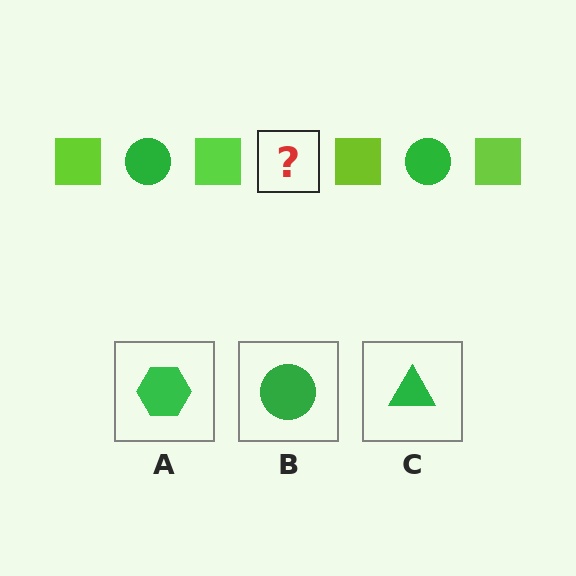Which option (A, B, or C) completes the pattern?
B.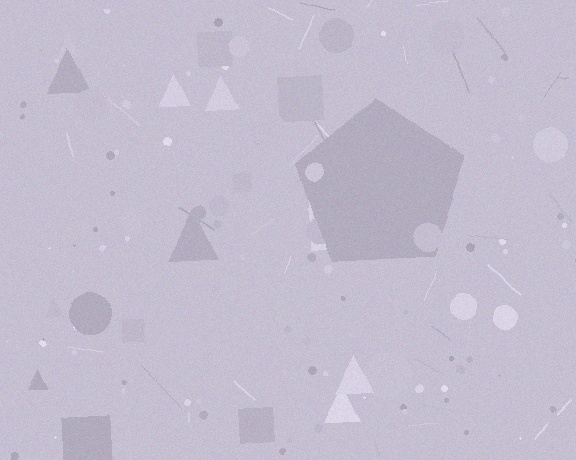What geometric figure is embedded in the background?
A pentagon is embedded in the background.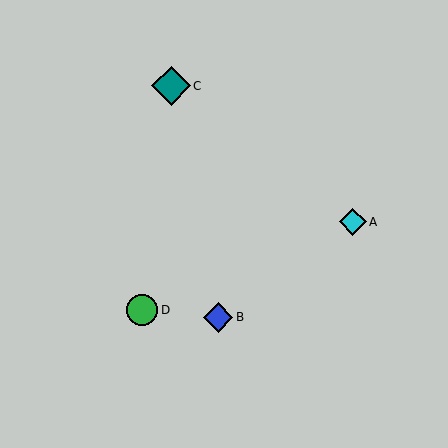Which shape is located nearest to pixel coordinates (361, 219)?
The cyan diamond (labeled A) at (353, 222) is nearest to that location.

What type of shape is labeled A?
Shape A is a cyan diamond.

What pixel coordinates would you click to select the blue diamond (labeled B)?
Click at (218, 317) to select the blue diamond B.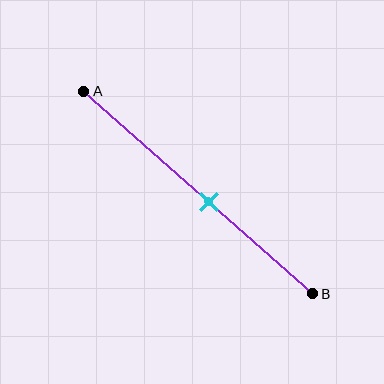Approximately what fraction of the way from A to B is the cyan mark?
The cyan mark is approximately 55% of the way from A to B.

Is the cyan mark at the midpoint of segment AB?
No, the mark is at about 55% from A, not at the 50% midpoint.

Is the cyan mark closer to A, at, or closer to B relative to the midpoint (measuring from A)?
The cyan mark is closer to point B than the midpoint of segment AB.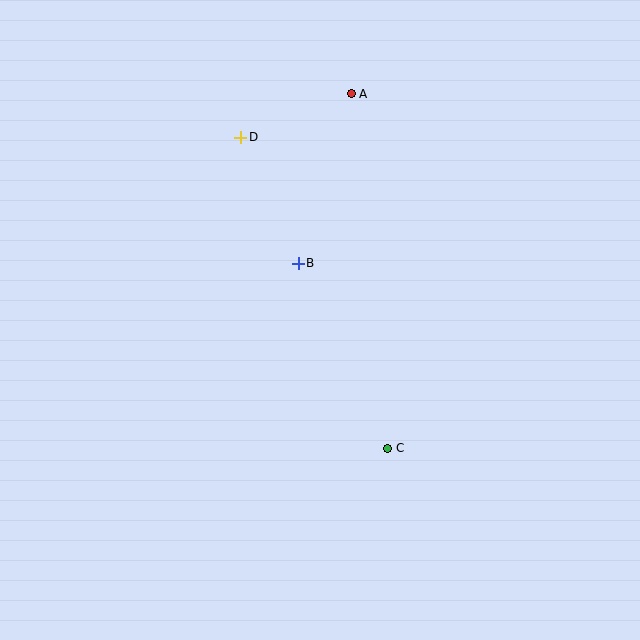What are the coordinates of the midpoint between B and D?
The midpoint between B and D is at (270, 200).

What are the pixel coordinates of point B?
Point B is at (298, 263).